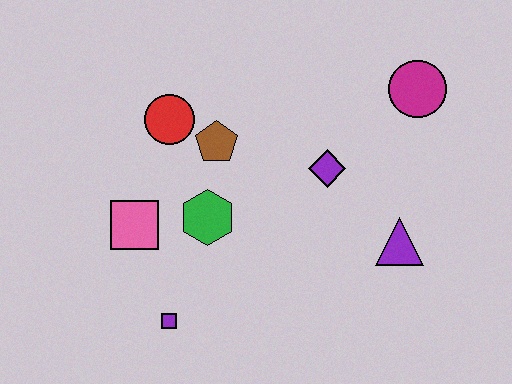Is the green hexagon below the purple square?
No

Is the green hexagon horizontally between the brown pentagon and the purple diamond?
No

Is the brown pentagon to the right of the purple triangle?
No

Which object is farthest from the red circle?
The purple triangle is farthest from the red circle.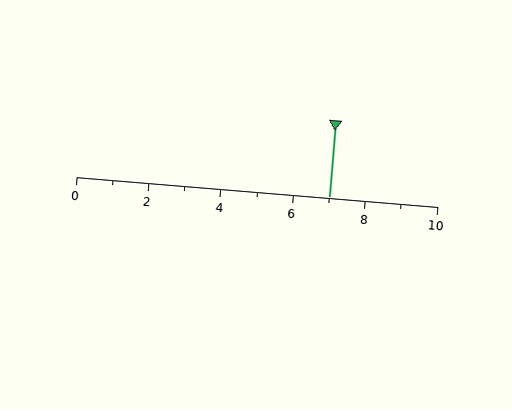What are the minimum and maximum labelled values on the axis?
The axis runs from 0 to 10.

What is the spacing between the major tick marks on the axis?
The major ticks are spaced 2 apart.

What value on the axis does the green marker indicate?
The marker indicates approximately 7.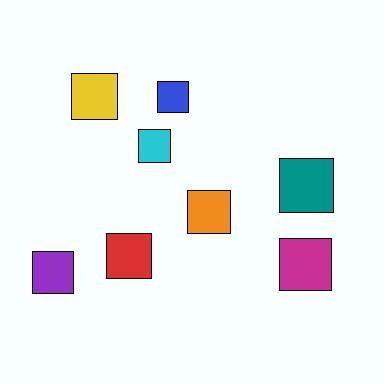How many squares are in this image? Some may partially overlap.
There are 8 squares.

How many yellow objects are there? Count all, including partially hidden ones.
There is 1 yellow object.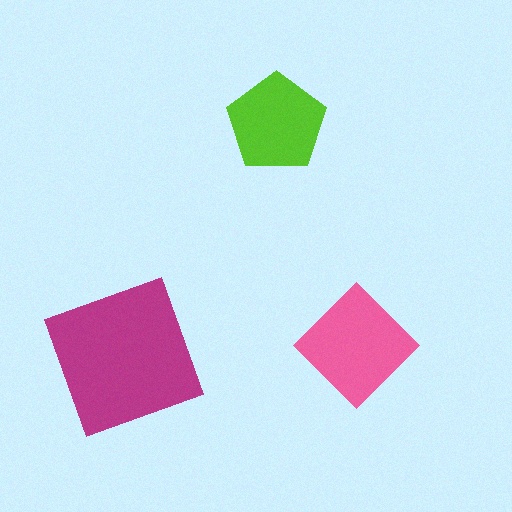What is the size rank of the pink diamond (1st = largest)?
2nd.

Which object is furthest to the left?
The magenta square is leftmost.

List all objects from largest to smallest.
The magenta square, the pink diamond, the lime pentagon.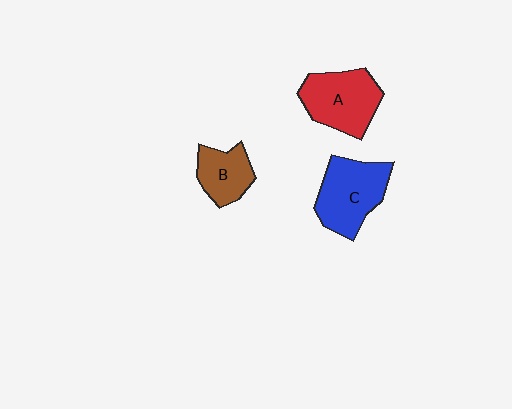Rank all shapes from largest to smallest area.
From largest to smallest: C (blue), A (red), B (brown).